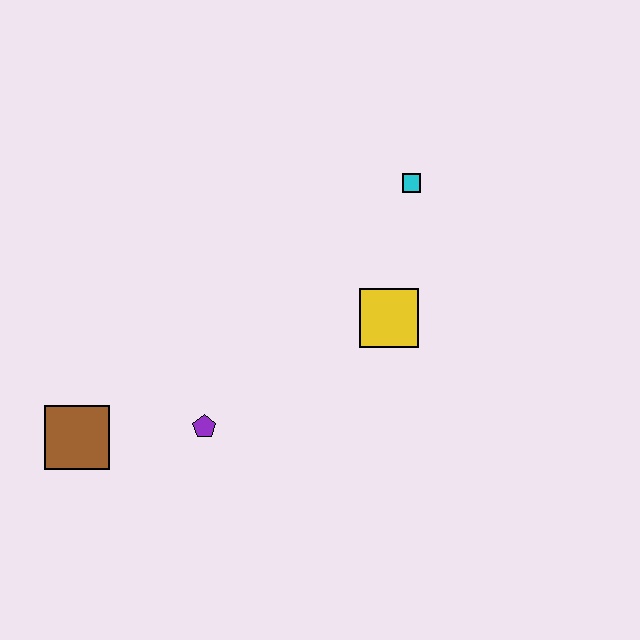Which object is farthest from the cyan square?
The brown square is farthest from the cyan square.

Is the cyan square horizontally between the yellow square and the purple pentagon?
No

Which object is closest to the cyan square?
The yellow square is closest to the cyan square.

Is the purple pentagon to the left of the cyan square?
Yes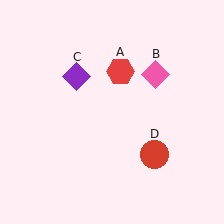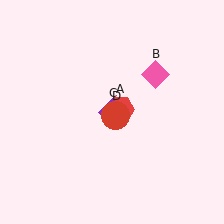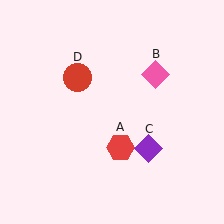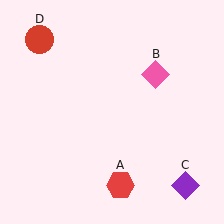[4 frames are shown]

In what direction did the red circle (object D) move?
The red circle (object D) moved up and to the left.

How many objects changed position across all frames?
3 objects changed position: red hexagon (object A), purple diamond (object C), red circle (object D).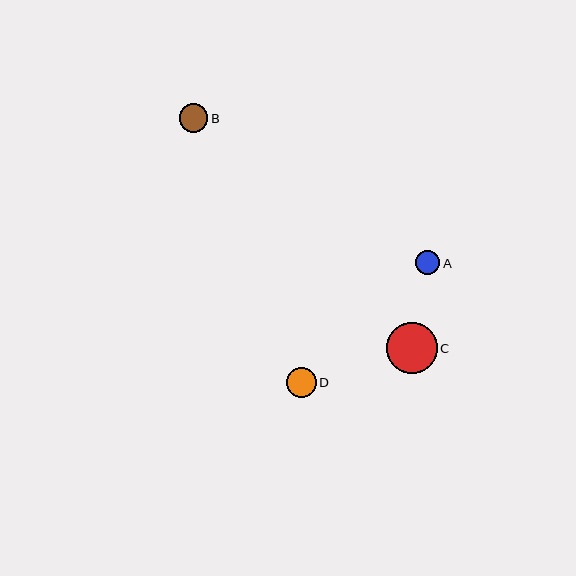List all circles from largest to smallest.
From largest to smallest: C, D, B, A.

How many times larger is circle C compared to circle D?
Circle C is approximately 1.7 times the size of circle D.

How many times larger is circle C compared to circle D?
Circle C is approximately 1.7 times the size of circle D.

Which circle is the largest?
Circle C is the largest with a size of approximately 50 pixels.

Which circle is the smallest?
Circle A is the smallest with a size of approximately 24 pixels.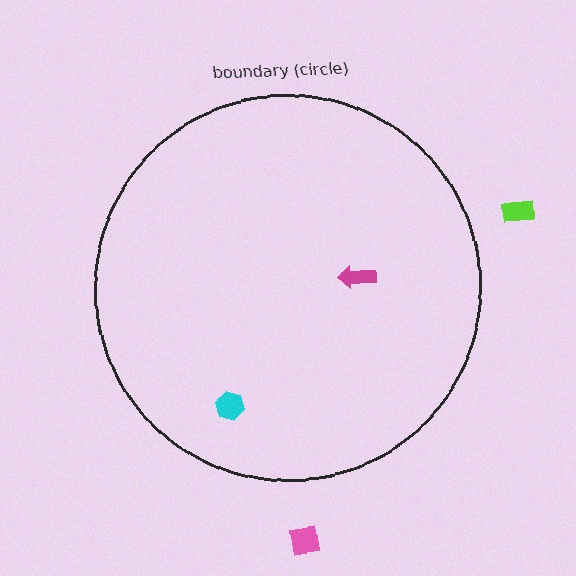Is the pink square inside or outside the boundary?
Outside.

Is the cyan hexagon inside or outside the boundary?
Inside.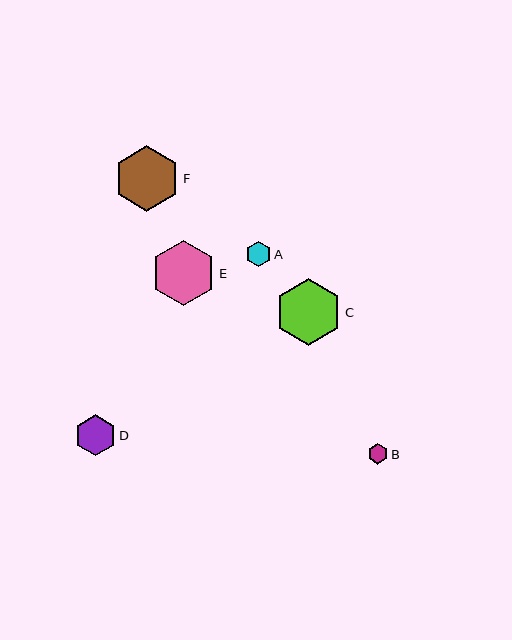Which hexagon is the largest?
Hexagon C is the largest with a size of approximately 66 pixels.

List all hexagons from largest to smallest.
From largest to smallest: C, F, E, D, A, B.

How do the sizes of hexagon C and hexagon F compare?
Hexagon C and hexagon F are approximately the same size.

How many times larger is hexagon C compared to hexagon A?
Hexagon C is approximately 2.6 times the size of hexagon A.